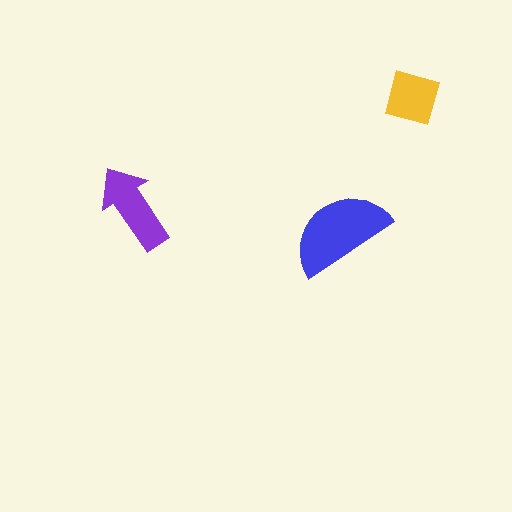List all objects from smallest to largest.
The yellow square, the purple arrow, the blue semicircle.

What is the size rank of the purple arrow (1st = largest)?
2nd.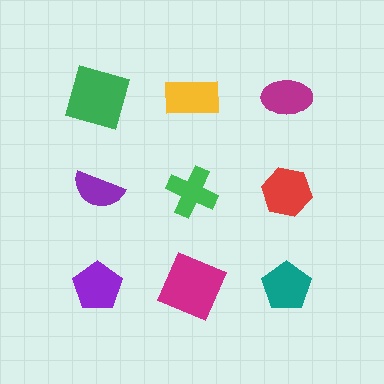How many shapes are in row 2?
3 shapes.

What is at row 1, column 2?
A yellow rectangle.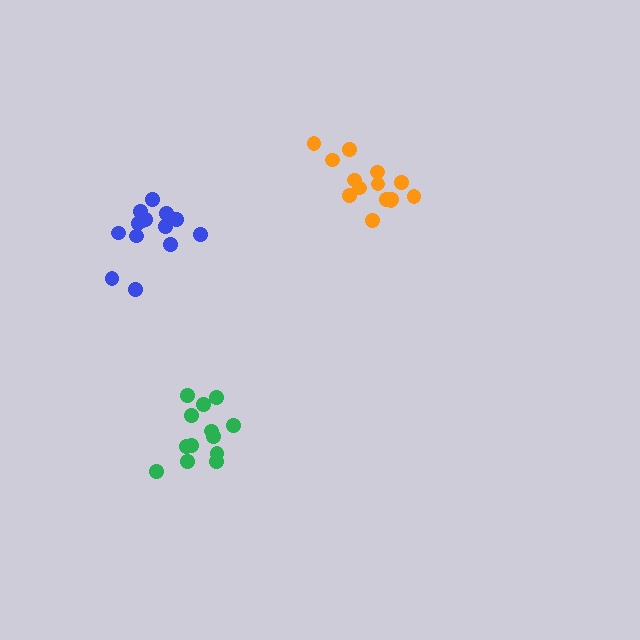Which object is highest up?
The orange cluster is topmost.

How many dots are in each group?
Group 1: 15 dots, Group 2: 13 dots, Group 3: 14 dots (42 total).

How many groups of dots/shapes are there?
There are 3 groups.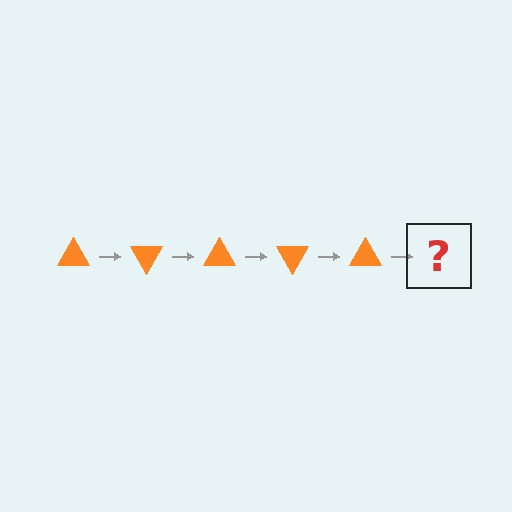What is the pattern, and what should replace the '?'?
The pattern is that the triangle rotates 60 degrees each step. The '?' should be an orange triangle rotated 300 degrees.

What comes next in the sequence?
The next element should be an orange triangle rotated 300 degrees.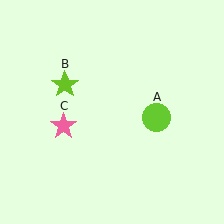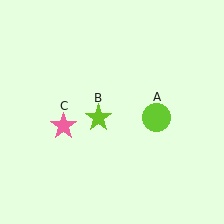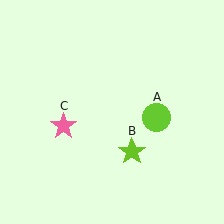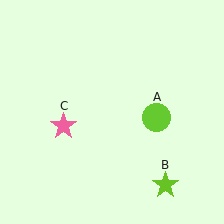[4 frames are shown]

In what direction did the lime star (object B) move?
The lime star (object B) moved down and to the right.